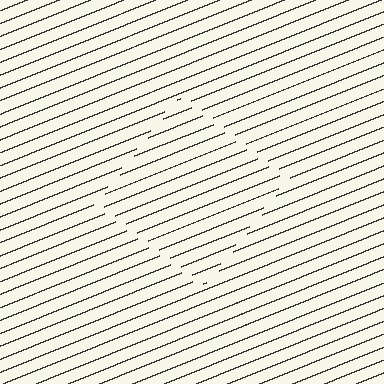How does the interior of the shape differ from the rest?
The interior of the shape contains the same grating, shifted by half a period — the contour is defined by the phase discontinuity where line-ends from the inner and outer gratings abut.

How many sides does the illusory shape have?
4 sides — the line-ends trace a square.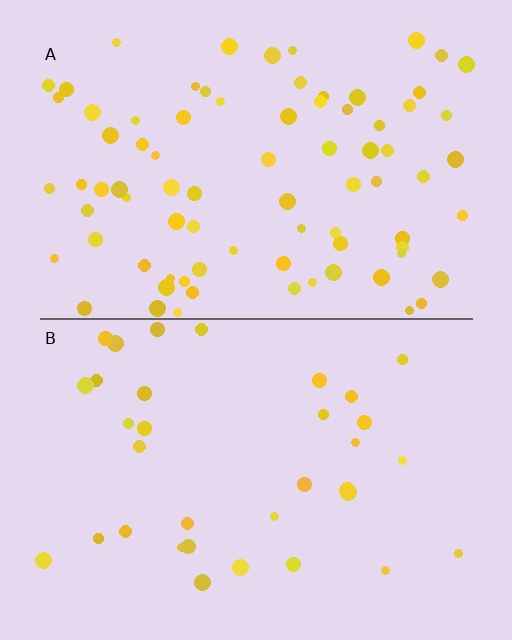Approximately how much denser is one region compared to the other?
Approximately 2.4× — region A over region B.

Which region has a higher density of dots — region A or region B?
A (the top).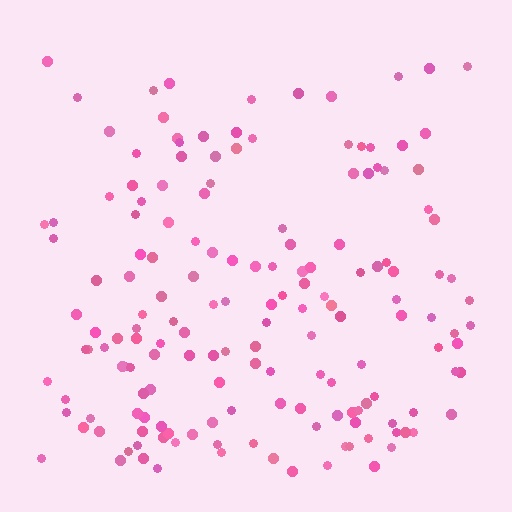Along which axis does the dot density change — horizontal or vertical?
Vertical.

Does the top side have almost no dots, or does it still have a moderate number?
Still a moderate number, just noticeably fewer than the bottom.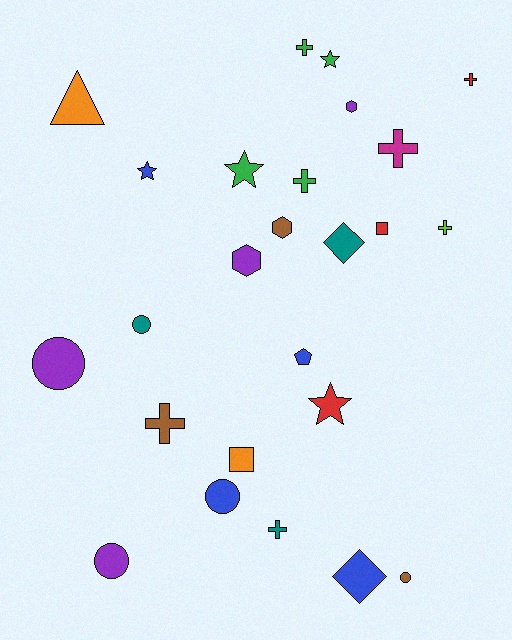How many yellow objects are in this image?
There are no yellow objects.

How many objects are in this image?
There are 25 objects.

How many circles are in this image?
There are 5 circles.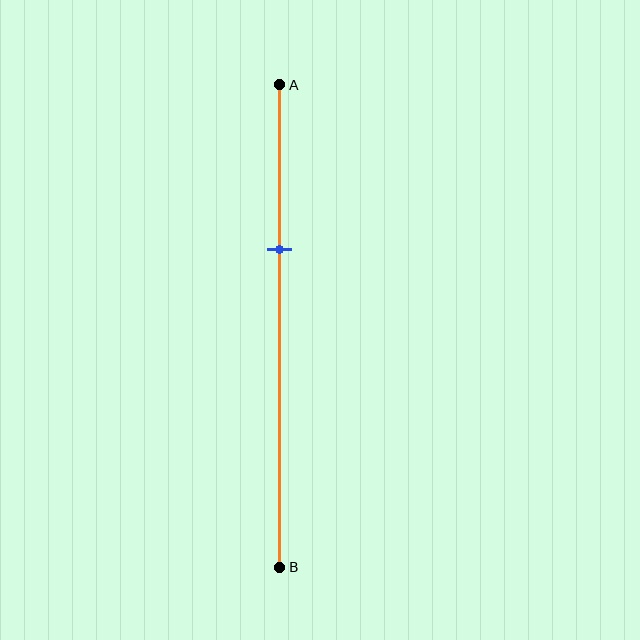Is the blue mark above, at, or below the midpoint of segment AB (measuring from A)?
The blue mark is above the midpoint of segment AB.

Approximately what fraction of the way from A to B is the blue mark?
The blue mark is approximately 35% of the way from A to B.